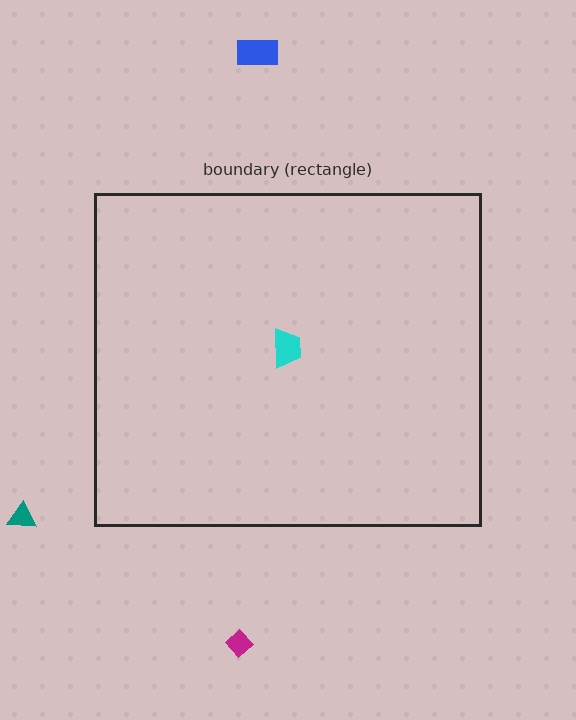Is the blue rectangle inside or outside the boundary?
Outside.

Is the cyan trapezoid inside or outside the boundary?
Inside.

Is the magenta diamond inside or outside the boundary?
Outside.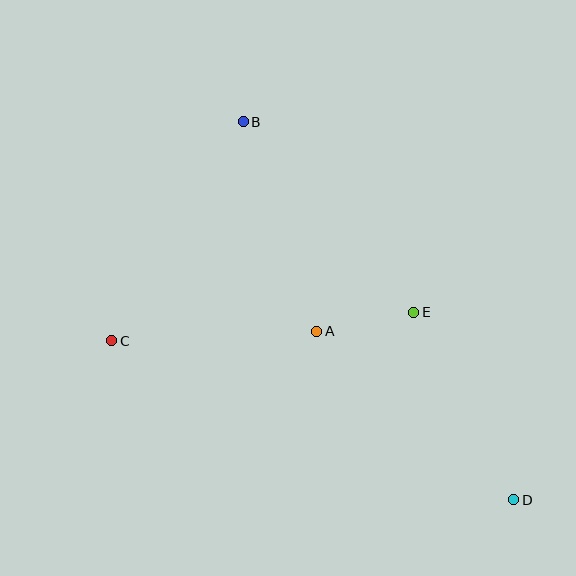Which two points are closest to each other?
Points A and E are closest to each other.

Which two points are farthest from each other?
Points B and D are farthest from each other.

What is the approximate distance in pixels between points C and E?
The distance between C and E is approximately 303 pixels.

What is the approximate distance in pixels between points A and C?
The distance between A and C is approximately 205 pixels.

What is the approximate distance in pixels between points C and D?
The distance between C and D is approximately 432 pixels.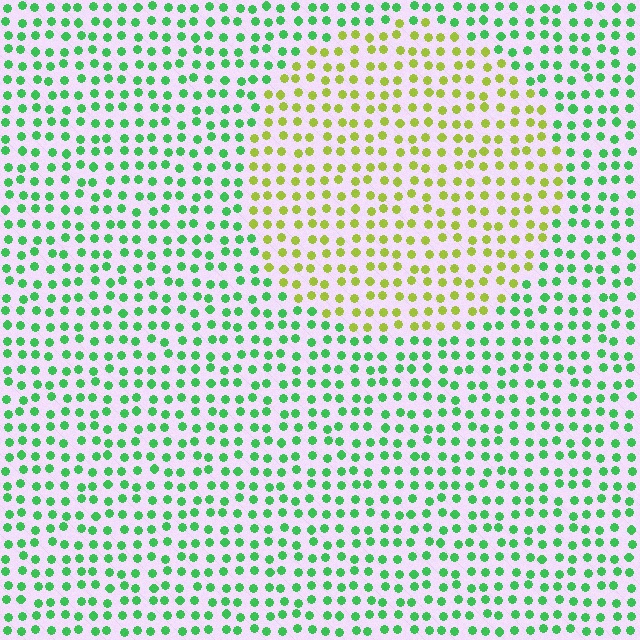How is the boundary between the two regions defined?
The boundary is defined purely by a slight shift in hue (about 55 degrees). Spacing, size, and orientation are identical on both sides.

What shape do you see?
I see a circle.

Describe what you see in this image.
The image is filled with small green elements in a uniform arrangement. A circle-shaped region is visible where the elements are tinted to a slightly different hue, forming a subtle color boundary.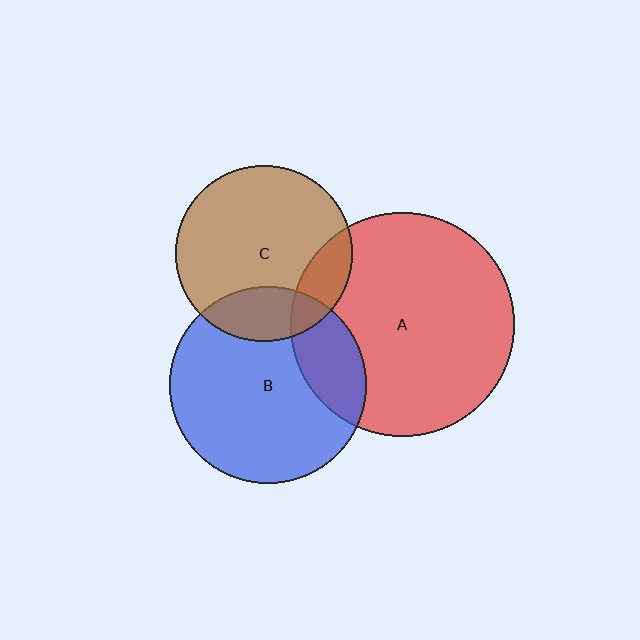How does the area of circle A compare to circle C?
Approximately 1.6 times.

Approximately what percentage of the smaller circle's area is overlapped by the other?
Approximately 20%.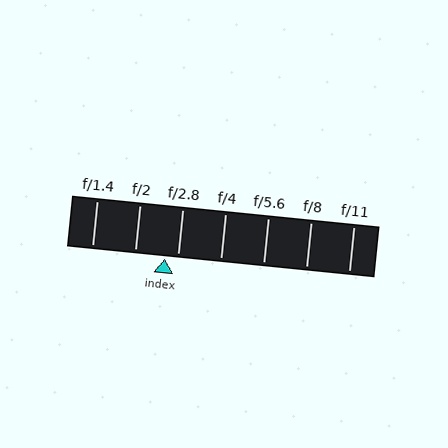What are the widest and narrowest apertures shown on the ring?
The widest aperture shown is f/1.4 and the narrowest is f/11.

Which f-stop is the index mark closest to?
The index mark is closest to f/2.8.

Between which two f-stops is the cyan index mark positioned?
The index mark is between f/2 and f/2.8.